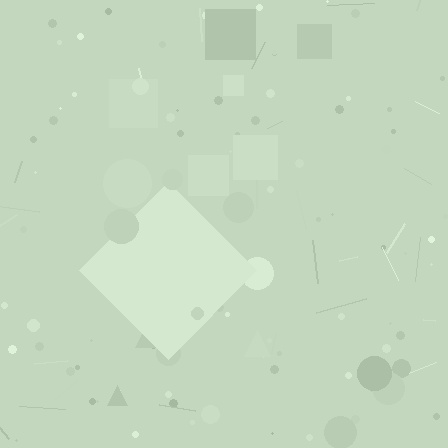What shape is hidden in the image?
A diamond is hidden in the image.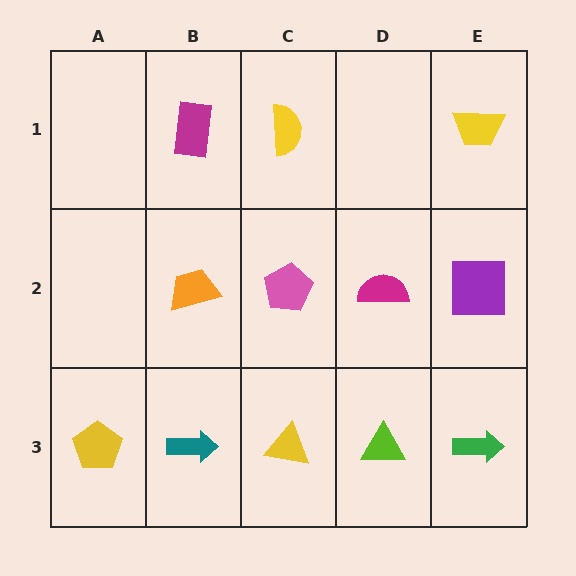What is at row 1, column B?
A magenta rectangle.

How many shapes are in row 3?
5 shapes.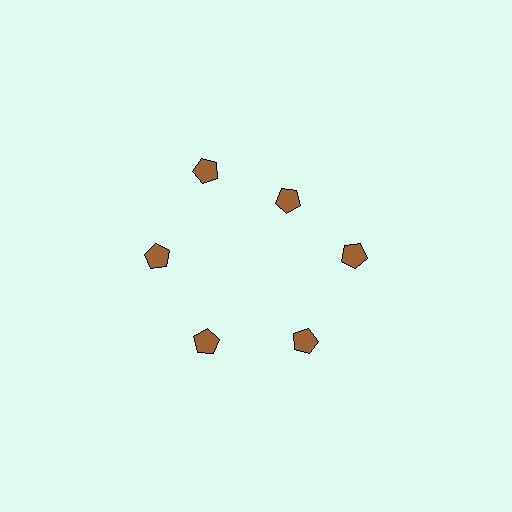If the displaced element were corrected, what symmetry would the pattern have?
It would have 6-fold rotational symmetry — the pattern would map onto itself every 60 degrees.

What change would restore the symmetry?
The symmetry would be restored by moving it outward, back onto the ring so that all 6 pentagons sit at equal angles and equal distance from the center.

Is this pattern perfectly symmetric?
No. The 6 brown pentagons are arranged in a ring, but one element near the 1 o'clock position is pulled inward toward the center, breaking the 6-fold rotational symmetry.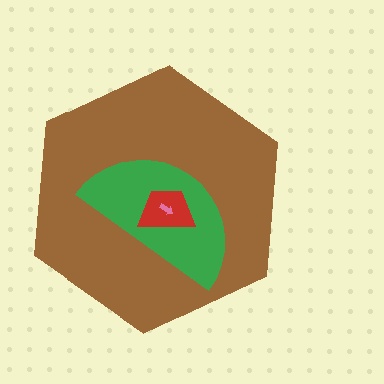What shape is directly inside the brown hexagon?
The green semicircle.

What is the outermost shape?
The brown hexagon.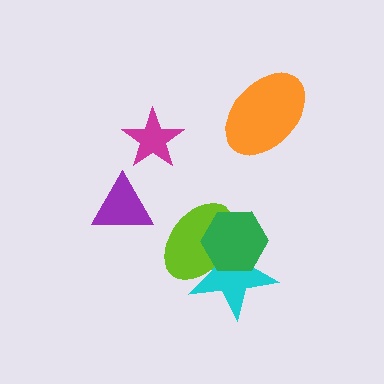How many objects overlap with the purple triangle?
0 objects overlap with the purple triangle.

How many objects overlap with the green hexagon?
2 objects overlap with the green hexagon.